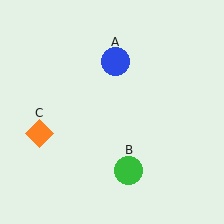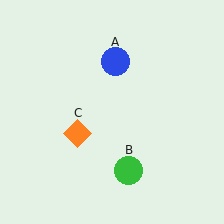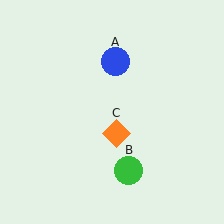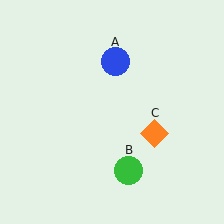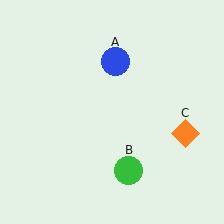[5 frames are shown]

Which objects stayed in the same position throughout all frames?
Blue circle (object A) and green circle (object B) remained stationary.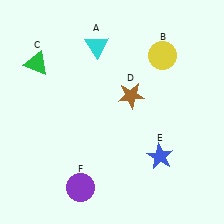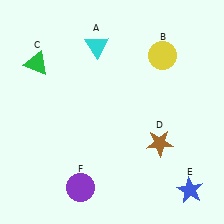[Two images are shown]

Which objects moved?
The objects that moved are: the brown star (D), the blue star (E).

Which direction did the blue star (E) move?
The blue star (E) moved down.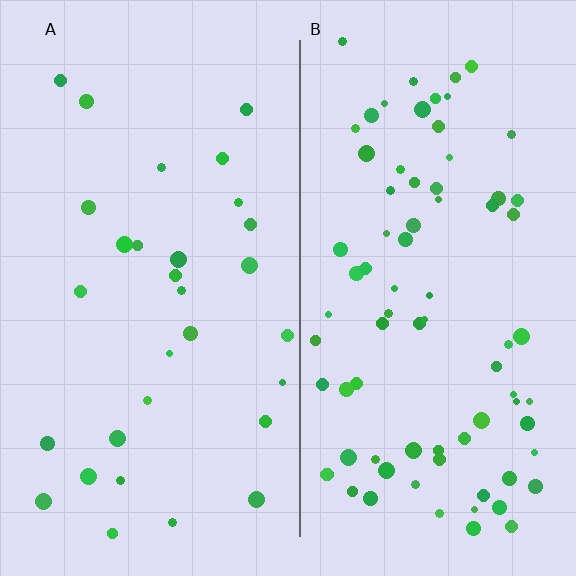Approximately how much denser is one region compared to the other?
Approximately 2.6× — region B over region A.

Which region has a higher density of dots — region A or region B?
B (the right).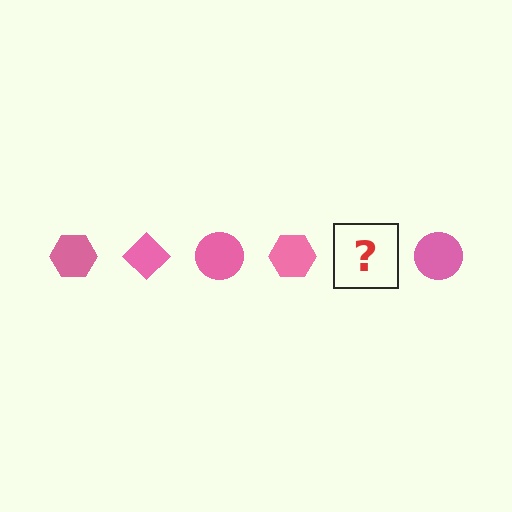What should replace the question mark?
The question mark should be replaced with a pink diamond.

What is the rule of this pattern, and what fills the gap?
The rule is that the pattern cycles through hexagon, diamond, circle shapes in pink. The gap should be filled with a pink diamond.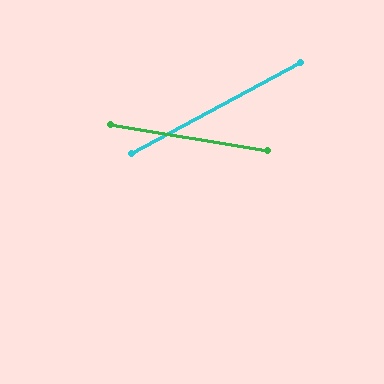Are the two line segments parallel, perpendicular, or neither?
Neither parallel nor perpendicular — they differ by about 38°.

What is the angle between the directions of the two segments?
Approximately 38 degrees.